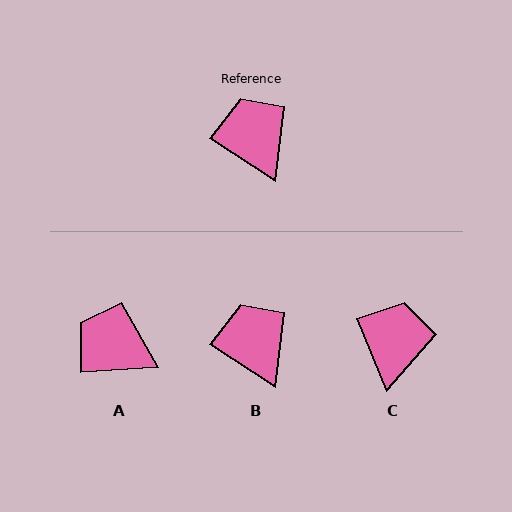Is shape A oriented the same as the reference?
No, it is off by about 37 degrees.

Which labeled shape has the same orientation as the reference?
B.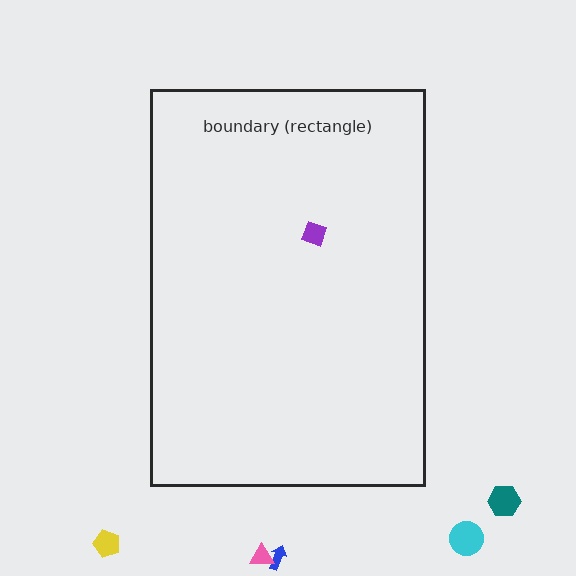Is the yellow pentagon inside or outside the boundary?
Outside.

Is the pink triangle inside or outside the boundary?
Outside.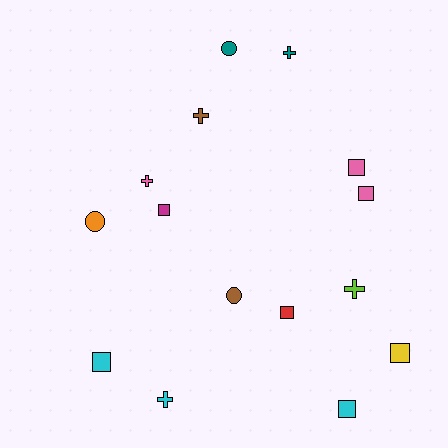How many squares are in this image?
There are 7 squares.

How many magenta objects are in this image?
There is 1 magenta object.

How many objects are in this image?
There are 15 objects.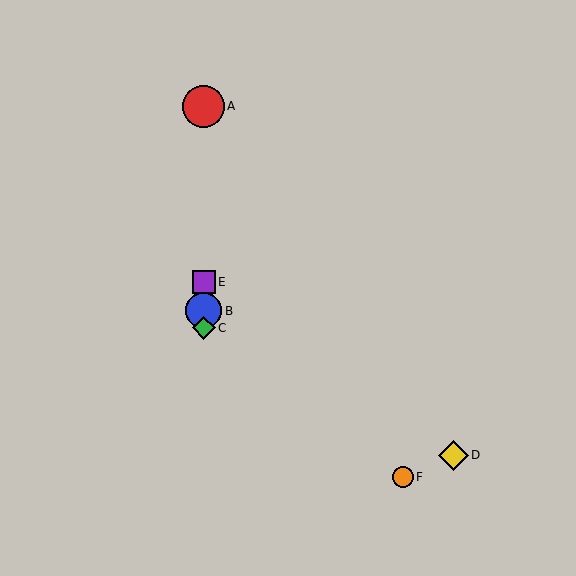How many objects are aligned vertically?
4 objects (A, B, C, E) are aligned vertically.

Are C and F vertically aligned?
No, C is at x≈204 and F is at x≈403.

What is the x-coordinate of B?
Object B is at x≈204.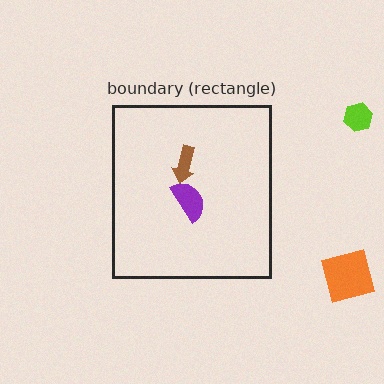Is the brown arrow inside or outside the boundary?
Inside.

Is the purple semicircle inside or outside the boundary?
Inside.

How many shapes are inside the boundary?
2 inside, 2 outside.